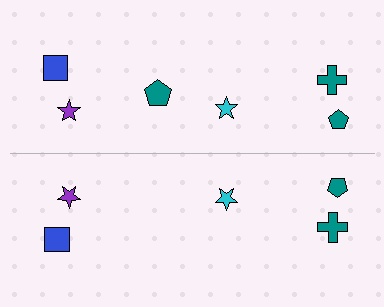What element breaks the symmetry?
A teal pentagon is missing from the bottom side.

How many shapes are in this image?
There are 11 shapes in this image.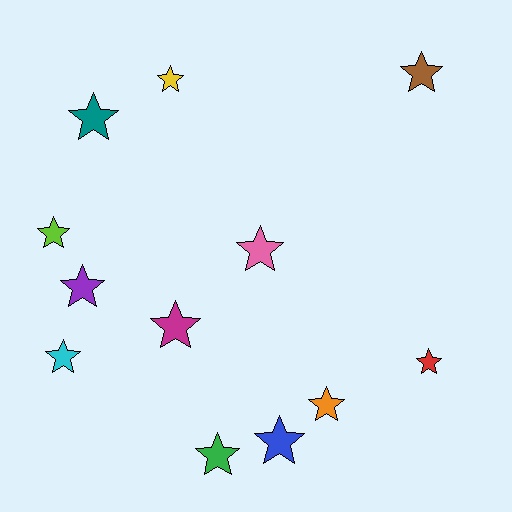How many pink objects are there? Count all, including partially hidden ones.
There is 1 pink object.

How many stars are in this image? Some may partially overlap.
There are 12 stars.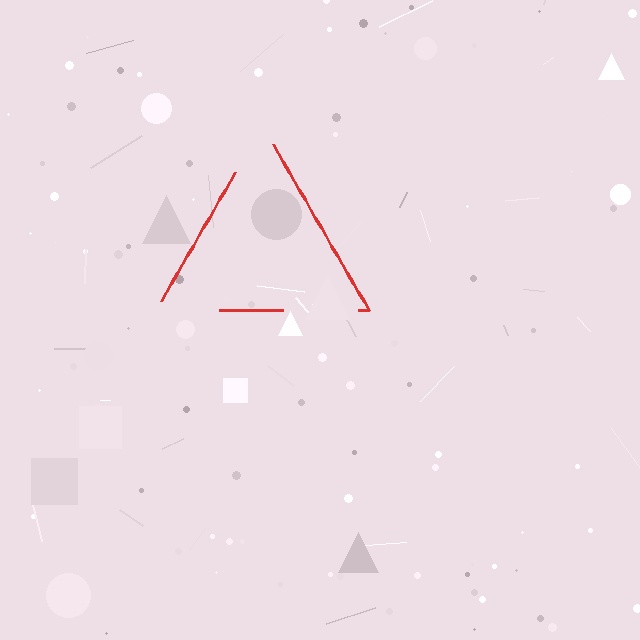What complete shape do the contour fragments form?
The contour fragments form a triangle.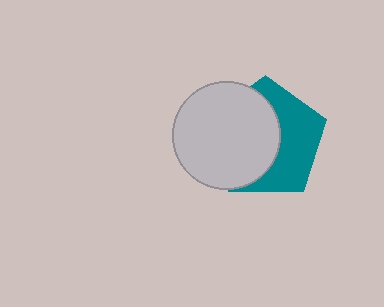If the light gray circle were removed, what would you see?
You would see the complete teal pentagon.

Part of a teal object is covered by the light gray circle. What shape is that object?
It is a pentagon.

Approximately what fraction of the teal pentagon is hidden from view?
Roughly 54% of the teal pentagon is hidden behind the light gray circle.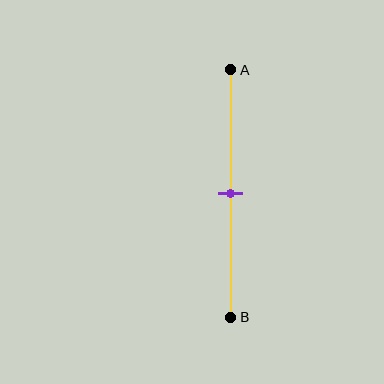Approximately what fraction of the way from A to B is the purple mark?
The purple mark is approximately 50% of the way from A to B.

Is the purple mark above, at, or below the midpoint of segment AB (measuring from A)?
The purple mark is approximately at the midpoint of segment AB.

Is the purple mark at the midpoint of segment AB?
Yes, the mark is approximately at the midpoint.